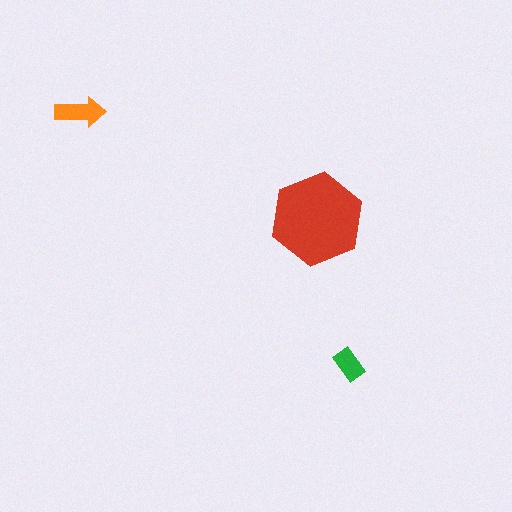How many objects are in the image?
There are 3 objects in the image.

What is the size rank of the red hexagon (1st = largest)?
1st.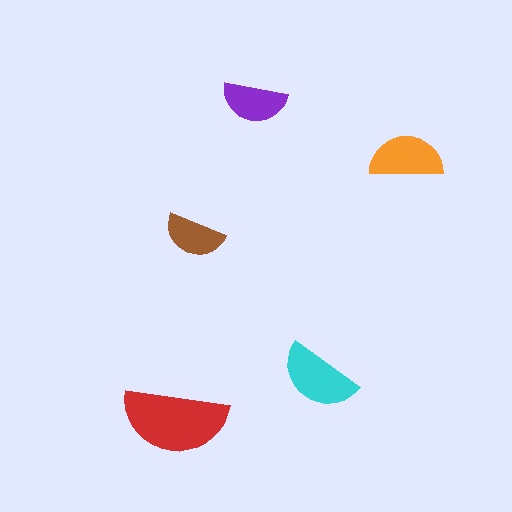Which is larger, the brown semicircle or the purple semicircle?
The purple one.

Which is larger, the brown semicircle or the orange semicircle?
The orange one.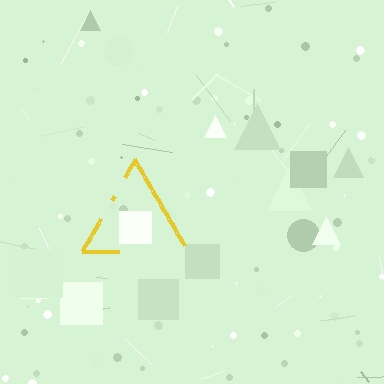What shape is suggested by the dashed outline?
The dashed outline suggests a triangle.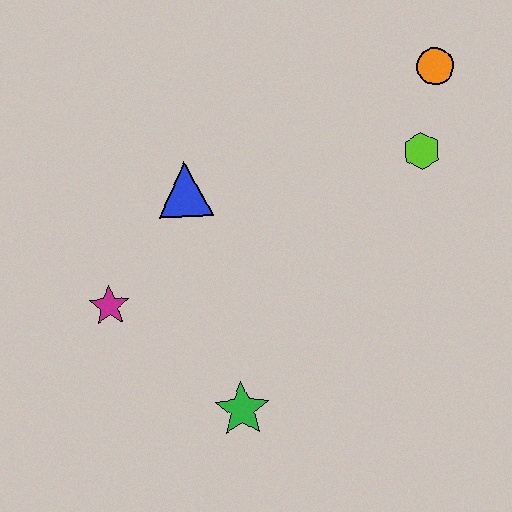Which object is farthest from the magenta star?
The orange circle is farthest from the magenta star.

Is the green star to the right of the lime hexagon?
No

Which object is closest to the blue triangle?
The magenta star is closest to the blue triangle.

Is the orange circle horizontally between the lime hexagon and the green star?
No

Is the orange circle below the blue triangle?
No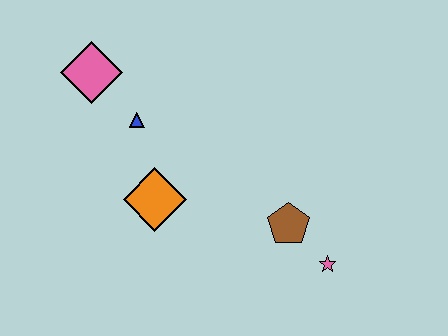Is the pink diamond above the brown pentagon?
Yes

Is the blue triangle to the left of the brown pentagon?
Yes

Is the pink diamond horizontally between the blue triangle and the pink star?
No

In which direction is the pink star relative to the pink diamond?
The pink star is to the right of the pink diamond.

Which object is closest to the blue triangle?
The pink diamond is closest to the blue triangle.